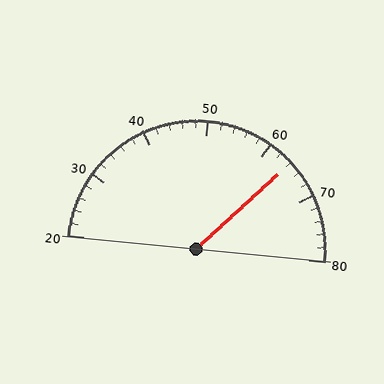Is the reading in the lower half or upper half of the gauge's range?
The reading is in the upper half of the range (20 to 80).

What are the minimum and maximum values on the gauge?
The gauge ranges from 20 to 80.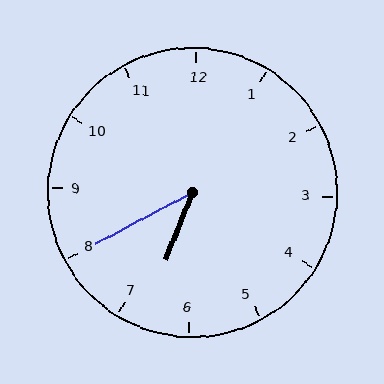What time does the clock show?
6:40.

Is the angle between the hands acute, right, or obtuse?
It is acute.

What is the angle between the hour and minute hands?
Approximately 40 degrees.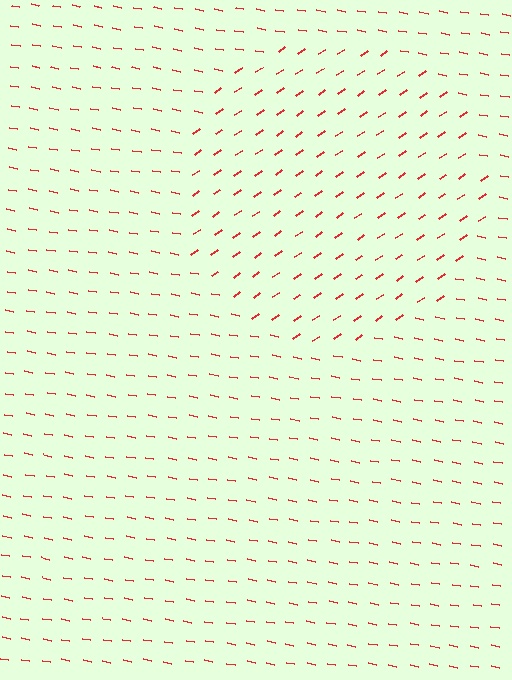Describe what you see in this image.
The image is filled with small red line segments. A circle region in the image has lines oriented differently from the surrounding lines, creating a visible texture boundary.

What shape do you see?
I see a circle.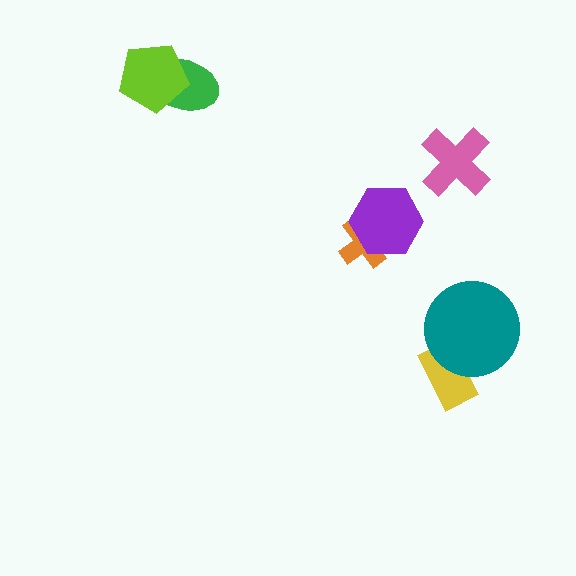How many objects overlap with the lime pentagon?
1 object overlaps with the lime pentagon.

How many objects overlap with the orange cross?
1 object overlaps with the orange cross.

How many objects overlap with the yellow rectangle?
1 object overlaps with the yellow rectangle.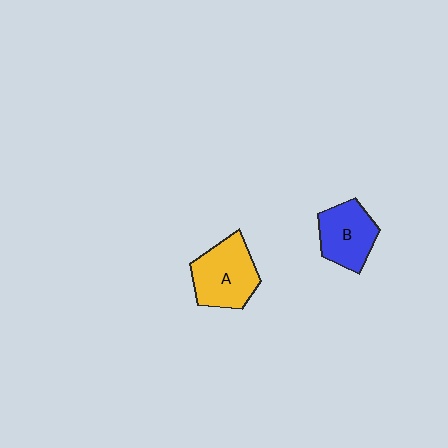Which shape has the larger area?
Shape A (yellow).